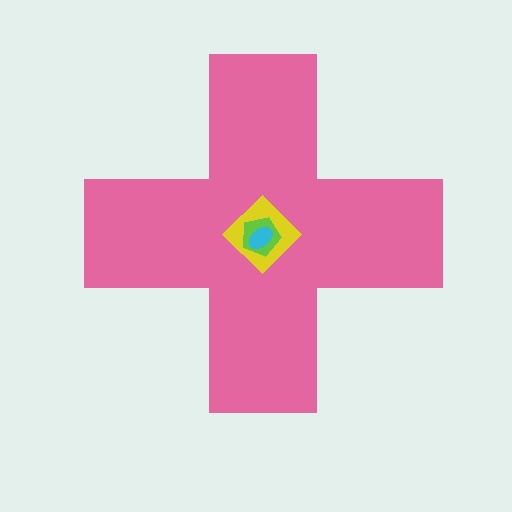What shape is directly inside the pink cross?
The yellow diamond.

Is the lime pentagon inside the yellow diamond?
Yes.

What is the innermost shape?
The cyan ellipse.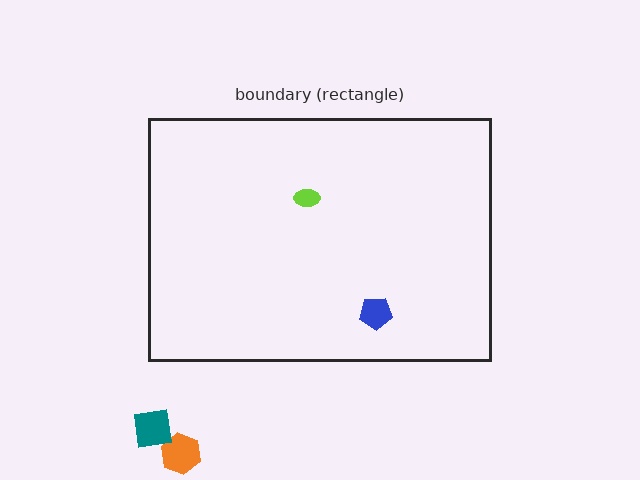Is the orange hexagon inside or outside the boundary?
Outside.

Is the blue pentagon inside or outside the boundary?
Inside.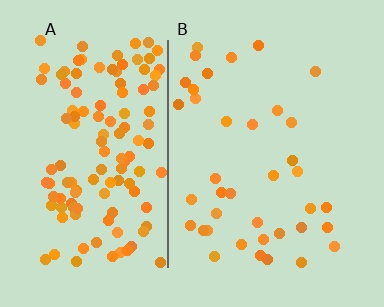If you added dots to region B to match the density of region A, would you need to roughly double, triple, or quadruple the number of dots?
Approximately triple.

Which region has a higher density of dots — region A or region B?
A (the left).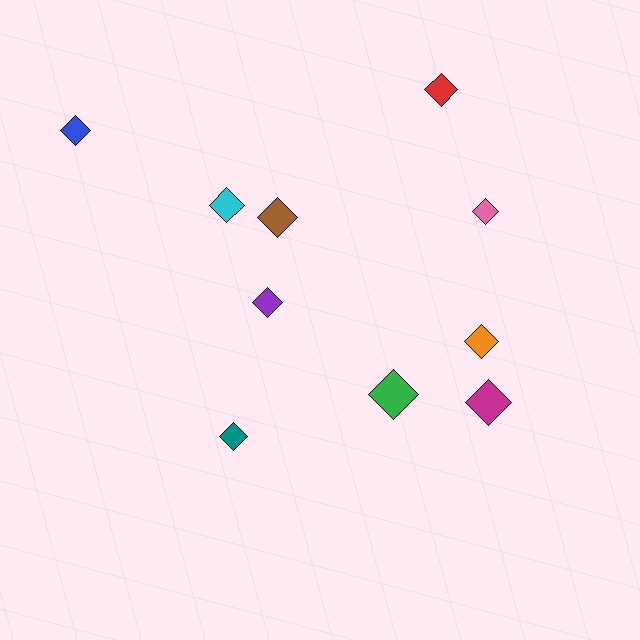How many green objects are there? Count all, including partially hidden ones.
There is 1 green object.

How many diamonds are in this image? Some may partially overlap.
There are 10 diamonds.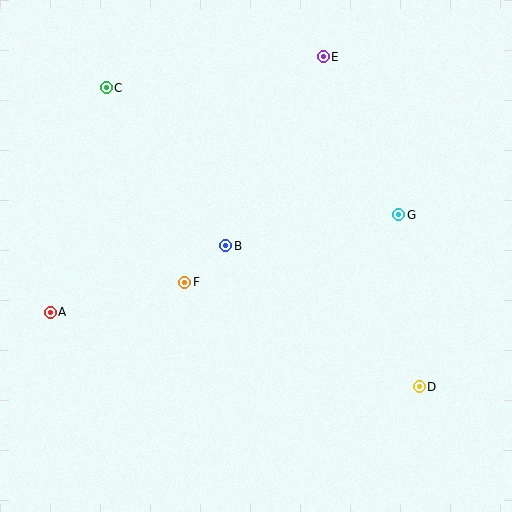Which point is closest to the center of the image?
Point B at (226, 246) is closest to the center.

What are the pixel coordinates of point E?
Point E is at (323, 57).